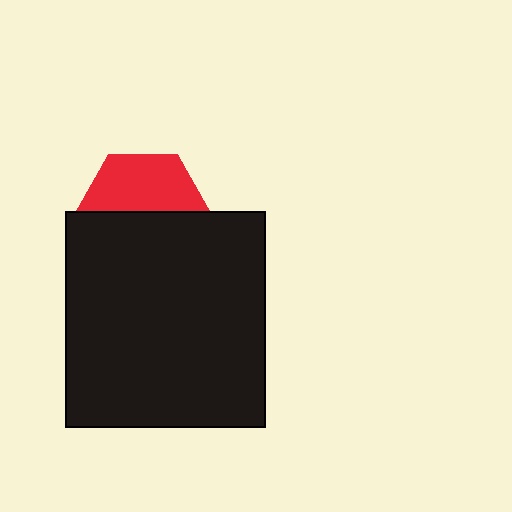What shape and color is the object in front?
The object in front is a black rectangle.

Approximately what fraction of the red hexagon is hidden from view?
Roughly 53% of the red hexagon is hidden behind the black rectangle.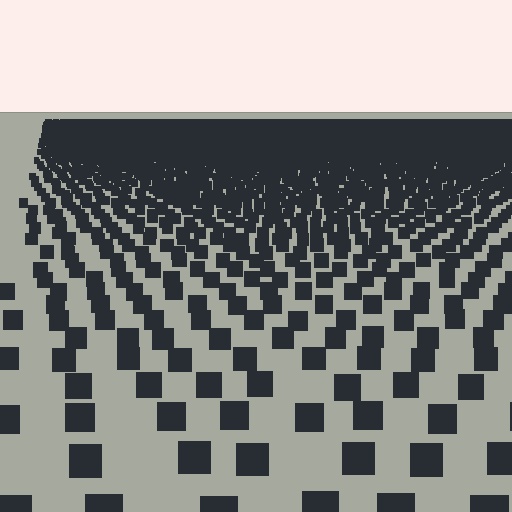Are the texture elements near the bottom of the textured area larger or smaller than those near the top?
Larger. Near the bottom, elements are closer to the viewer and appear at a bigger on-screen size.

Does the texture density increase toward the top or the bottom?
Density increases toward the top.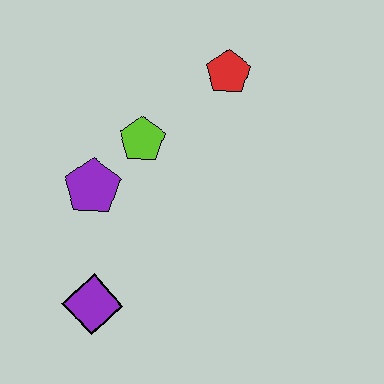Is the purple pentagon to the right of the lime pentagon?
No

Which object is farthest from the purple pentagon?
The red pentagon is farthest from the purple pentagon.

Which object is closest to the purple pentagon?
The lime pentagon is closest to the purple pentagon.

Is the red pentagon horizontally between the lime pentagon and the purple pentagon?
No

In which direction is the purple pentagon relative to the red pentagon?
The purple pentagon is to the left of the red pentagon.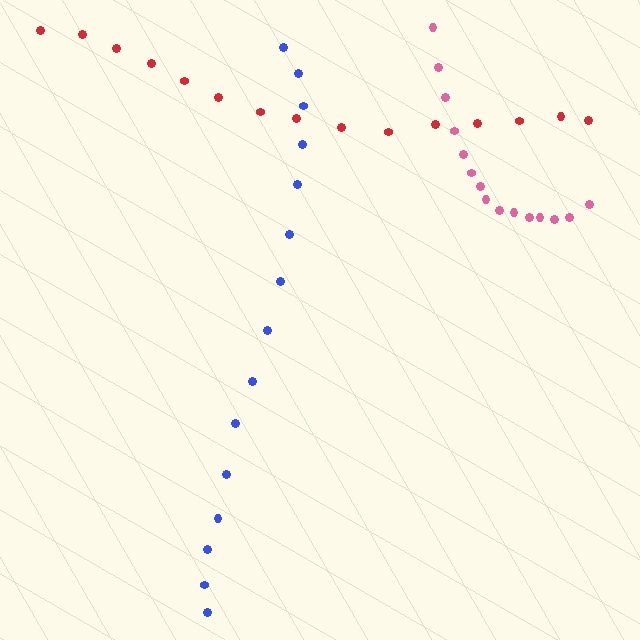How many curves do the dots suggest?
There are 3 distinct paths.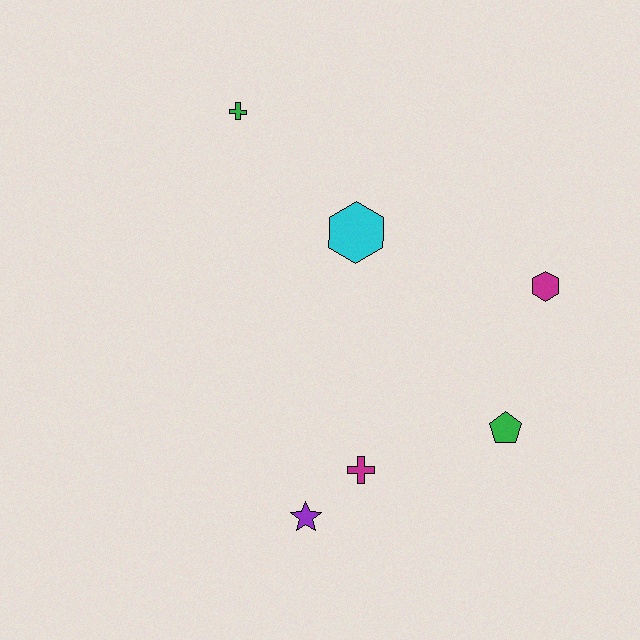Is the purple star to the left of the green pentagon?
Yes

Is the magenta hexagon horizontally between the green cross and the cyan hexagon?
No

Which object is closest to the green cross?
The cyan hexagon is closest to the green cross.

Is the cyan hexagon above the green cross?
No